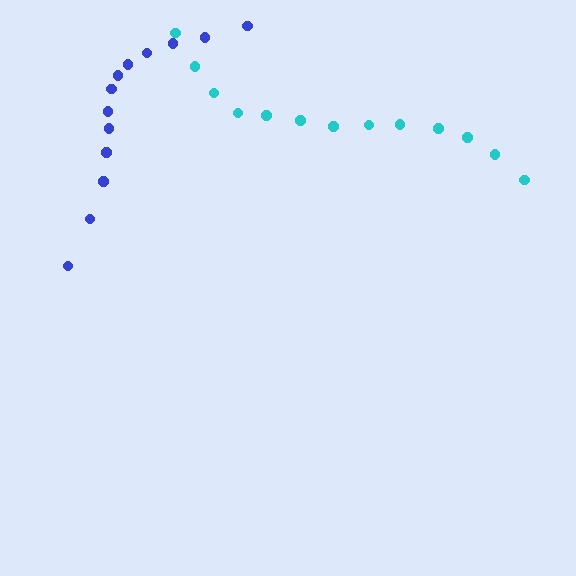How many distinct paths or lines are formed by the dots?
There are 2 distinct paths.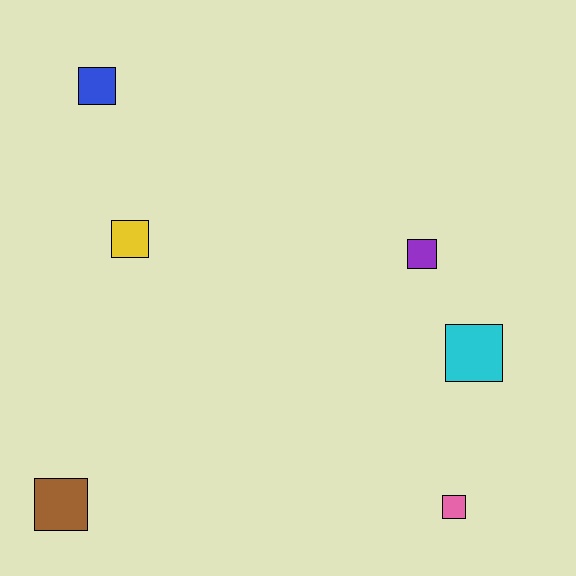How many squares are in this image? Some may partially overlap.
There are 6 squares.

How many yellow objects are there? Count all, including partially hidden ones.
There is 1 yellow object.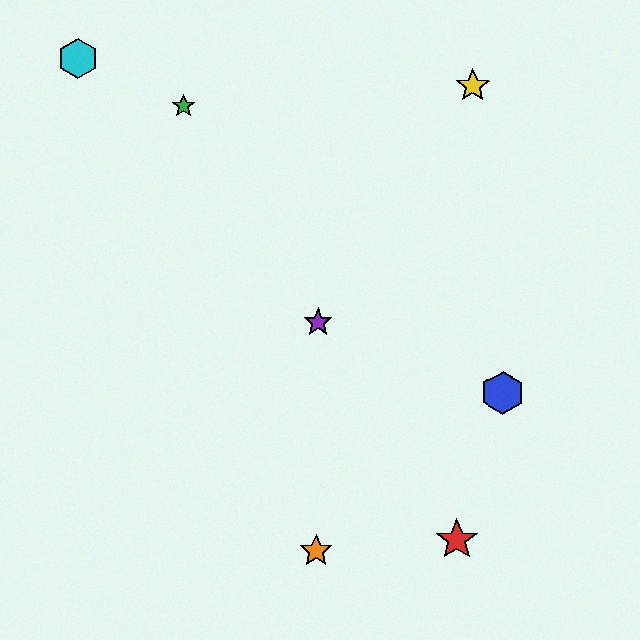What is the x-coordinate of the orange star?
The orange star is at x≈316.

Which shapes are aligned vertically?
The purple star, the orange star are aligned vertically.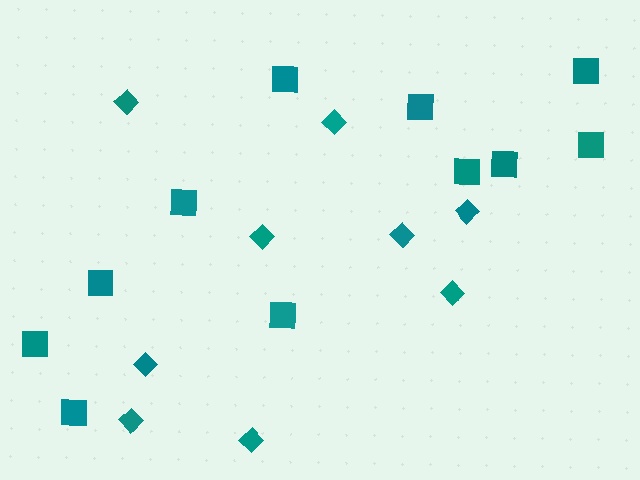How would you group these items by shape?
There are 2 groups: one group of diamonds (9) and one group of squares (11).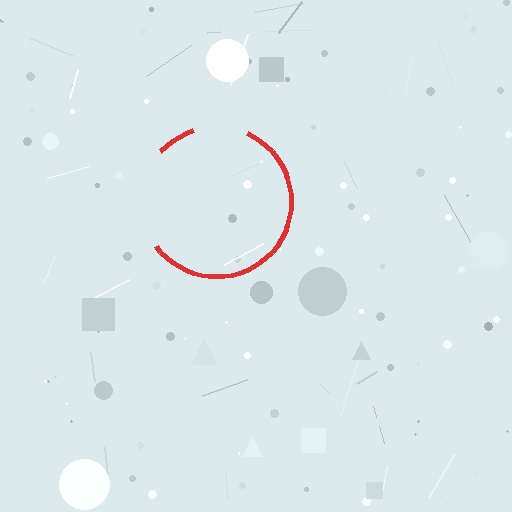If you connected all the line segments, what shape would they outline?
They would outline a circle.